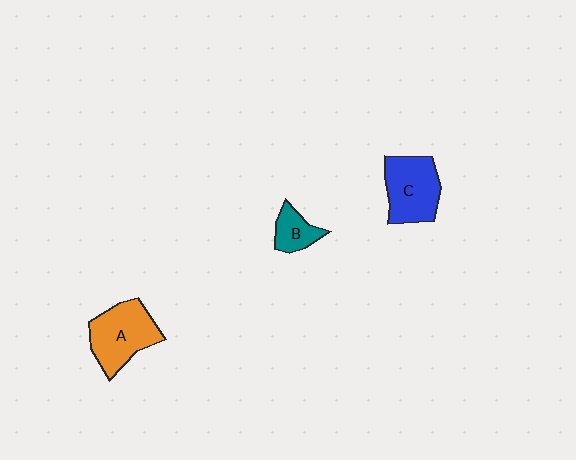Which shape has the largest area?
Shape A (orange).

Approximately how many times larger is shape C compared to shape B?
Approximately 2.1 times.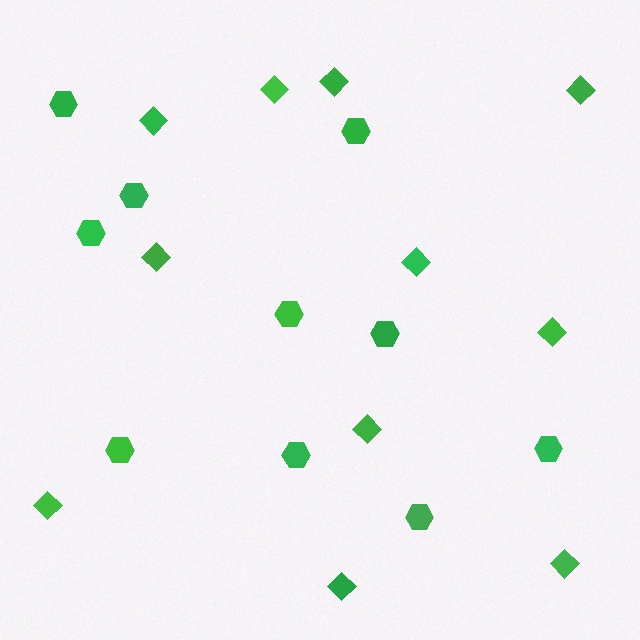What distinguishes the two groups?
There are 2 groups: one group of hexagons (10) and one group of diamonds (11).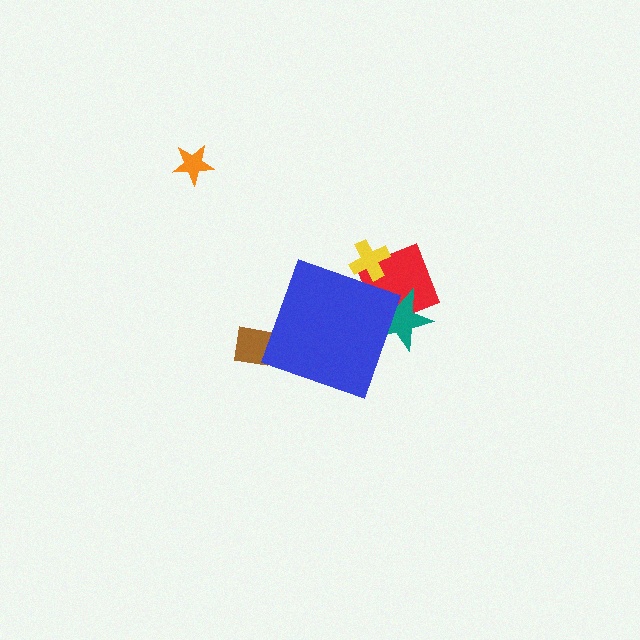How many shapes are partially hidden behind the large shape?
4 shapes are partially hidden.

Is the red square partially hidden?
Yes, the red square is partially hidden behind the blue diamond.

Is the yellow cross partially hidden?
Yes, the yellow cross is partially hidden behind the blue diamond.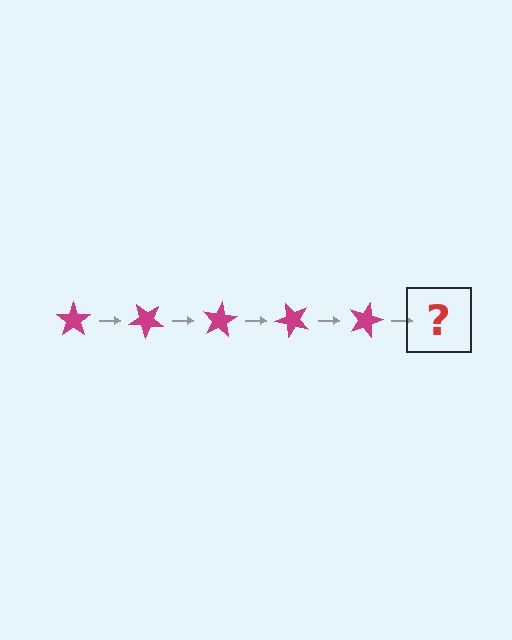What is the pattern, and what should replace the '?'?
The pattern is that the star rotates 40 degrees each step. The '?' should be a magenta star rotated 200 degrees.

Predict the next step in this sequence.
The next step is a magenta star rotated 200 degrees.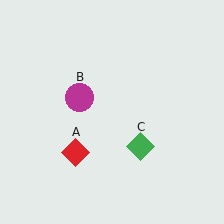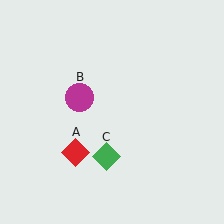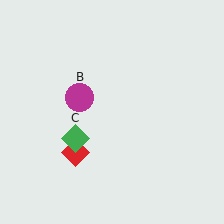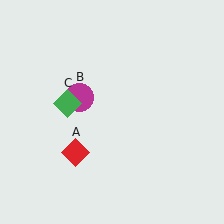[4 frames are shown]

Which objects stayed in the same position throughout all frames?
Red diamond (object A) and magenta circle (object B) remained stationary.